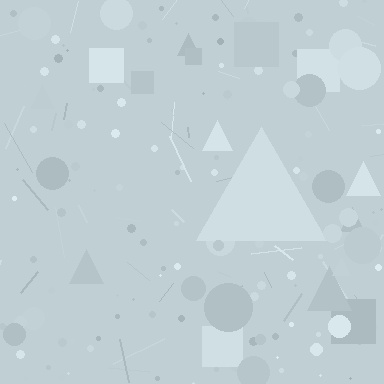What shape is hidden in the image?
A triangle is hidden in the image.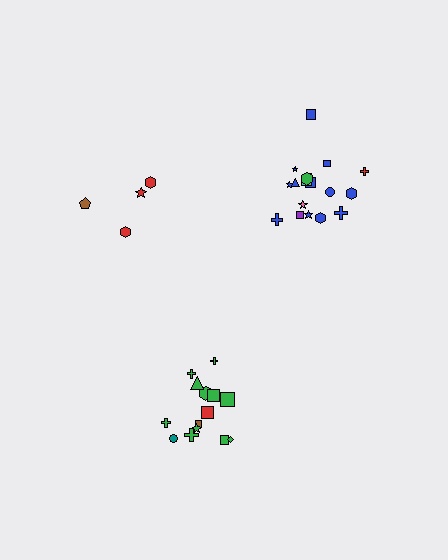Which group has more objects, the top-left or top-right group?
The top-right group.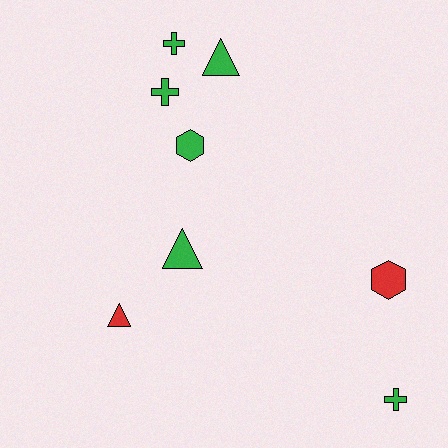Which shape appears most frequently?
Cross, with 3 objects.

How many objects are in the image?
There are 8 objects.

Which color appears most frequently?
Green, with 6 objects.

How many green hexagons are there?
There is 1 green hexagon.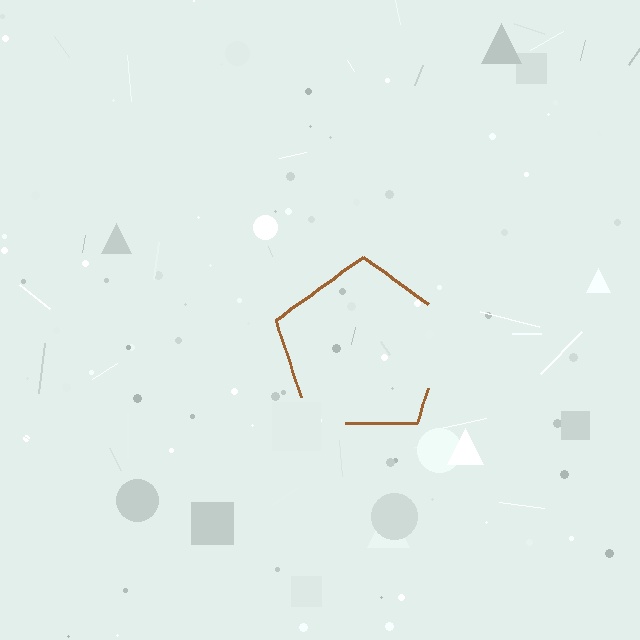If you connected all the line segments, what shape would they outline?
They would outline a pentagon.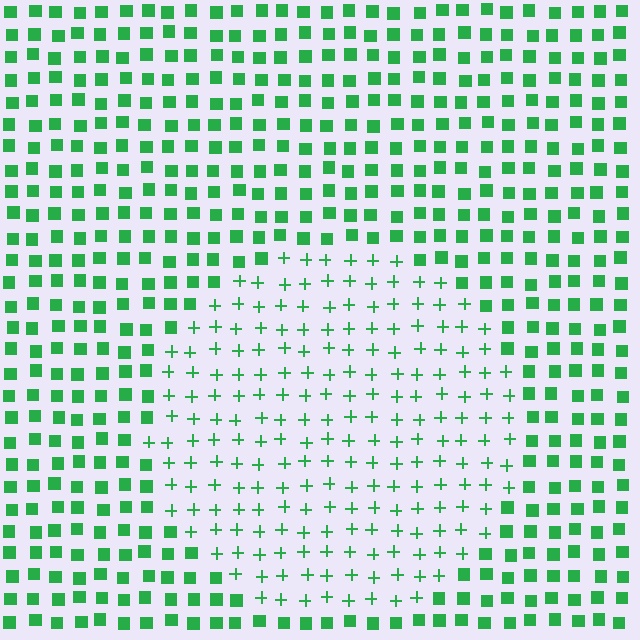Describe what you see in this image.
The image is filled with small green elements arranged in a uniform grid. A circle-shaped region contains plus signs, while the surrounding area contains squares. The boundary is defined purely by the change in element shape.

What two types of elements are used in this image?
The image uses plus signs inside the circle region and squares outside it.